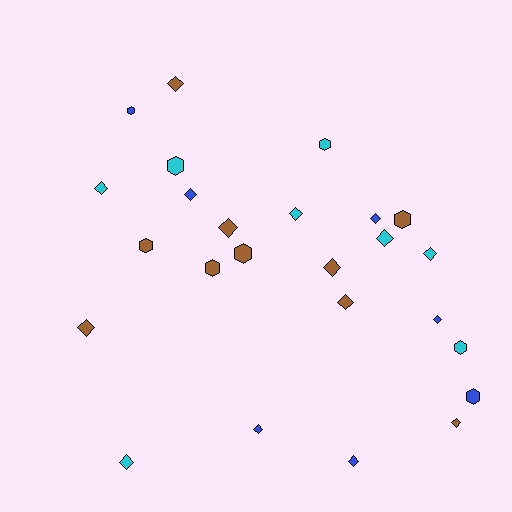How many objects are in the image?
There are 25 objects.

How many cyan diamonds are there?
There are 5 cyan diamonds.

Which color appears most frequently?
Brown, with 10 objects.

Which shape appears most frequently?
Diamond, with 16 objects.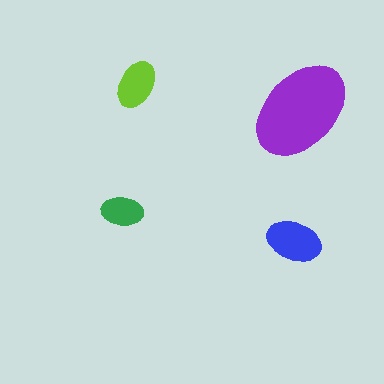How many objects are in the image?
There are 4 objects in the image.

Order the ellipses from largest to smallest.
the purple one, the blue one, the lime one, the green one.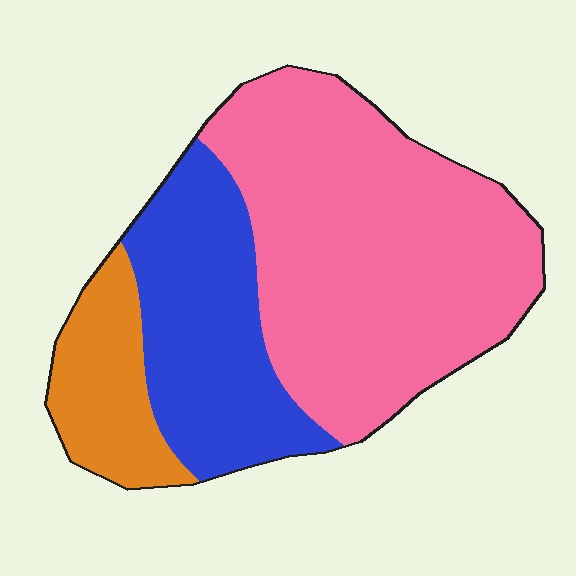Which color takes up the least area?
Orange, at roughly 15%.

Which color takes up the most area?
Pink, at roughly 55%.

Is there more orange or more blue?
Blue.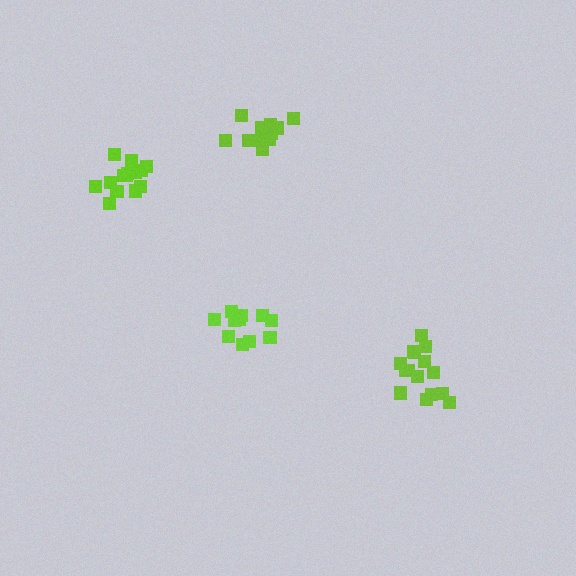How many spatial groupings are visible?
There are 4 spatial groupings.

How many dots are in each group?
Group 1: 15 dots, Group 2: 11 dots, Group 3: 11 dots, Group 4: 14 dots (51 total).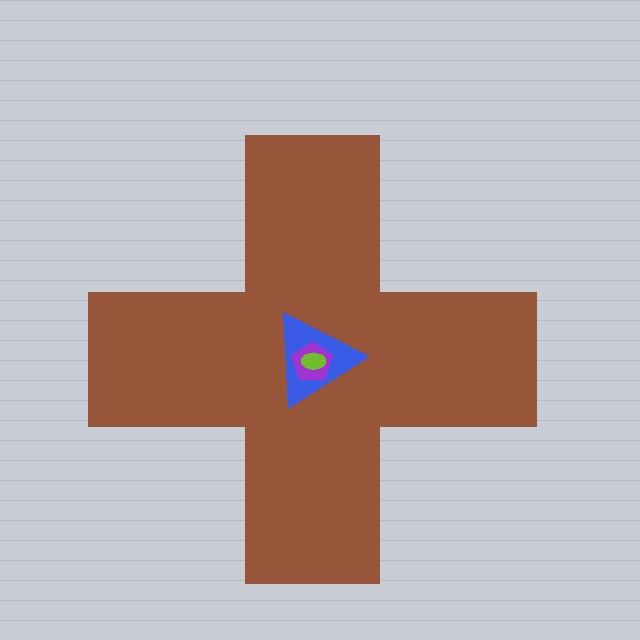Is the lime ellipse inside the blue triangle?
Yes.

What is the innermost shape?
The lime ellipse.